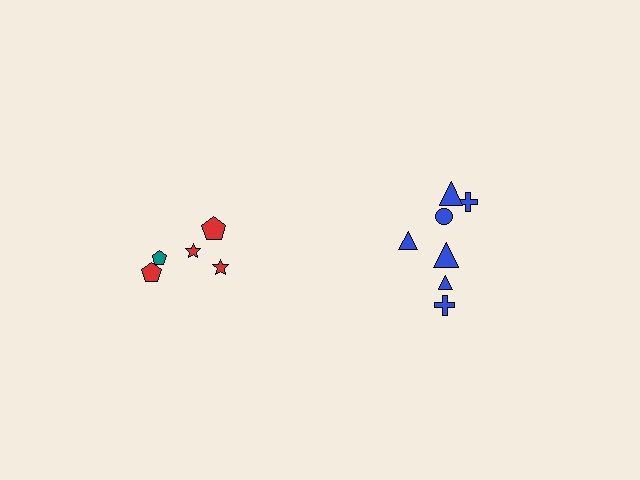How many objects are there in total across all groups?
There are 12 objects.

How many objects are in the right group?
There are 7 objects.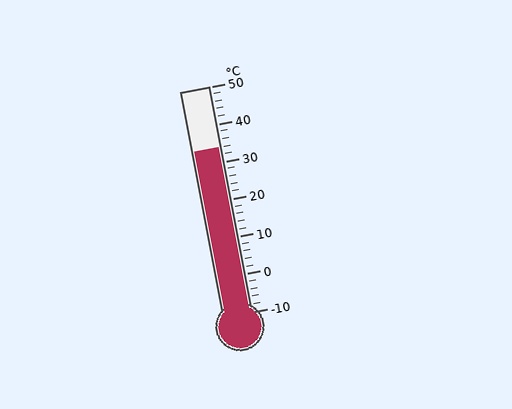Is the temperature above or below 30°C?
The temperature is above 30°C.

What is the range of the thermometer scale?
The thermometer scale ranges from -10°C to 50°C.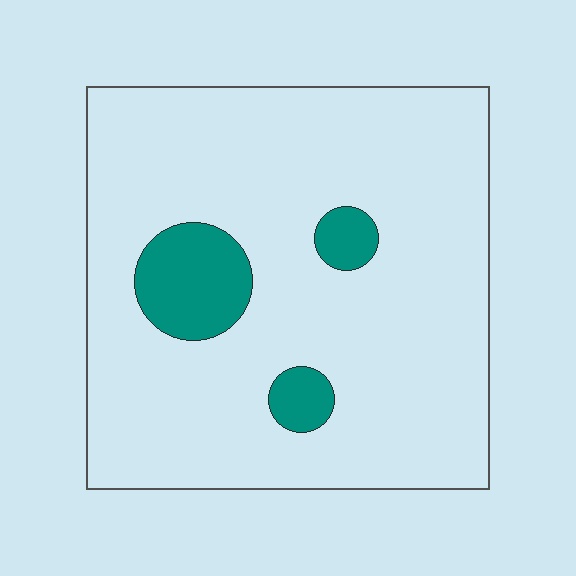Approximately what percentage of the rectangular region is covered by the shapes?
Approximately 10%.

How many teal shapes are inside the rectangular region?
3.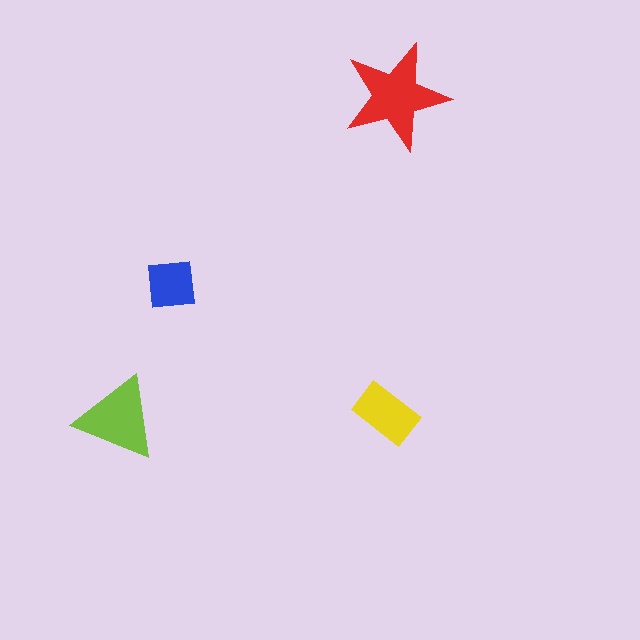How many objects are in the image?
There are 4 objects in the image.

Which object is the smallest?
The blue square.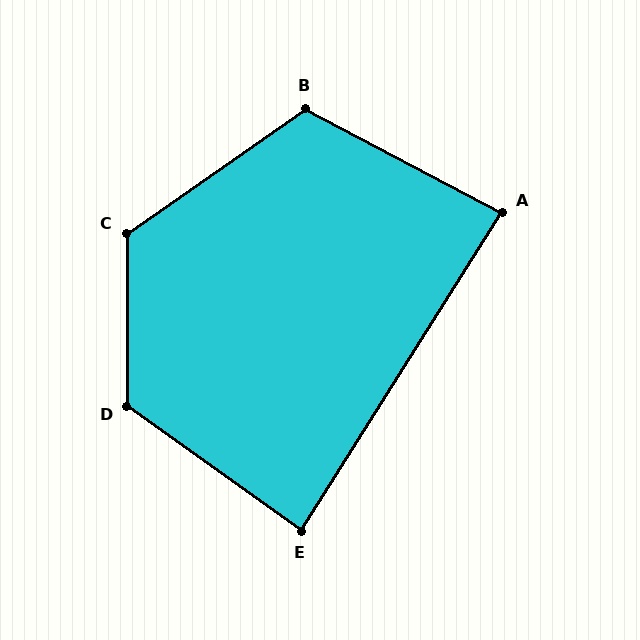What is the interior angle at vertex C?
Approximately 125 degrees (obtuse).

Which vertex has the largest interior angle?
D, at approximately 125 degrees.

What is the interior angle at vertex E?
Approximately 87 degrees (approximately right).